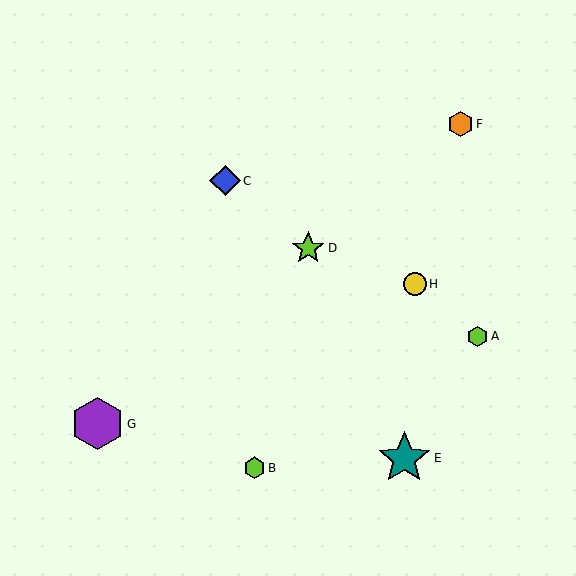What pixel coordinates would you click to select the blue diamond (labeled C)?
Click at (225, 181) to select the blue diamond C.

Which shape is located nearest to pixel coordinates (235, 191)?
The blue diamond (labeled C) at (225, 181) is nearest to that location.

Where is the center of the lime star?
The center of the lime star is at (308, 248).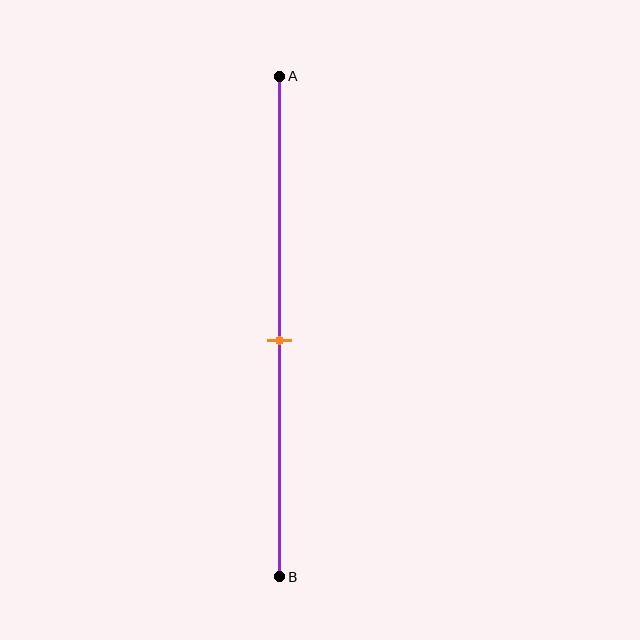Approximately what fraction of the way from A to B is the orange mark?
The orange mark is approximately 55% of the way from A to B.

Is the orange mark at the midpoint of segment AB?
Yes, the mark is approximately at the midpoint.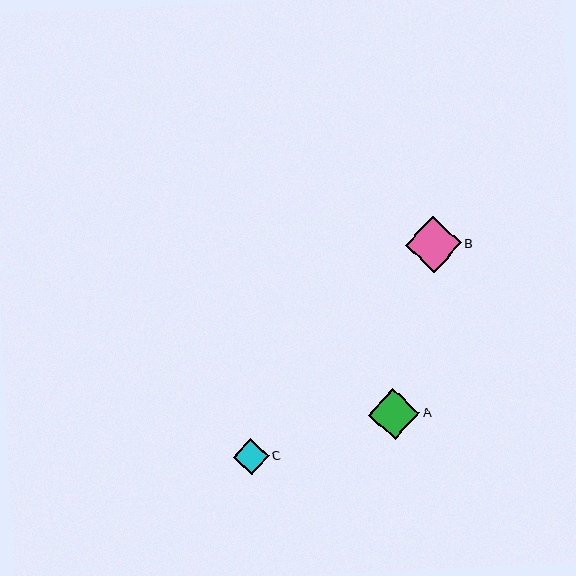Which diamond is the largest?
Diamond B is the largest with a size of approximately 56 pixels.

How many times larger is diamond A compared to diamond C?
Diamond A is approximately 1.4 times the size of diamond C.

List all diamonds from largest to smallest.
From largest to smallest: B, A, C.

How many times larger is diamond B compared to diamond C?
Diamond B is approximately 1.6 times the size of diamond C.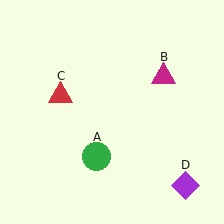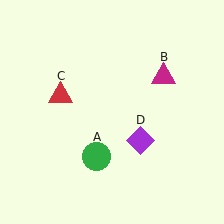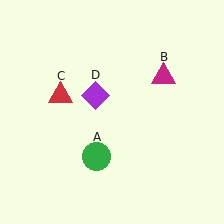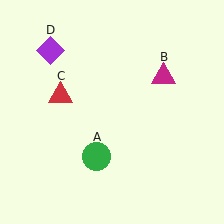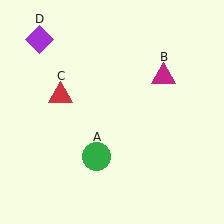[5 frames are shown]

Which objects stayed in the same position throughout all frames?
Green circle (object A) and magenta triangle (object B) and red triangle (object C) remained stationary.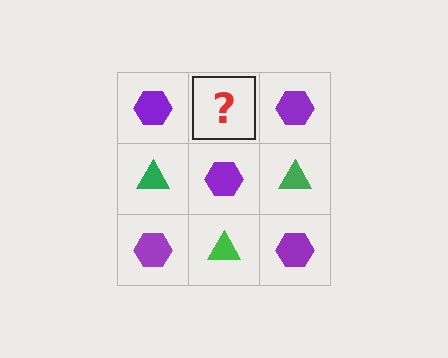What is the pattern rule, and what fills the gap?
The rule is that it alternates purple hexagon and green triangle in a checkerboard pattern. The gap should be filled with a green triangle.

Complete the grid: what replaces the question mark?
The question mark should be replaced with a green triangle.